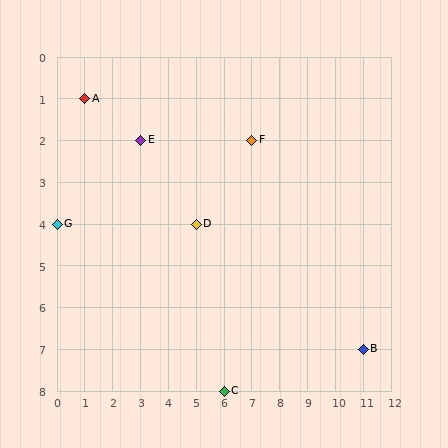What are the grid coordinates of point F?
Point F is at grid coordinates (7, 2).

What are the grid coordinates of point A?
Point A is at grid coordinates (1, 1).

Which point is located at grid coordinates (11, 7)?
Point B is at (11, 7).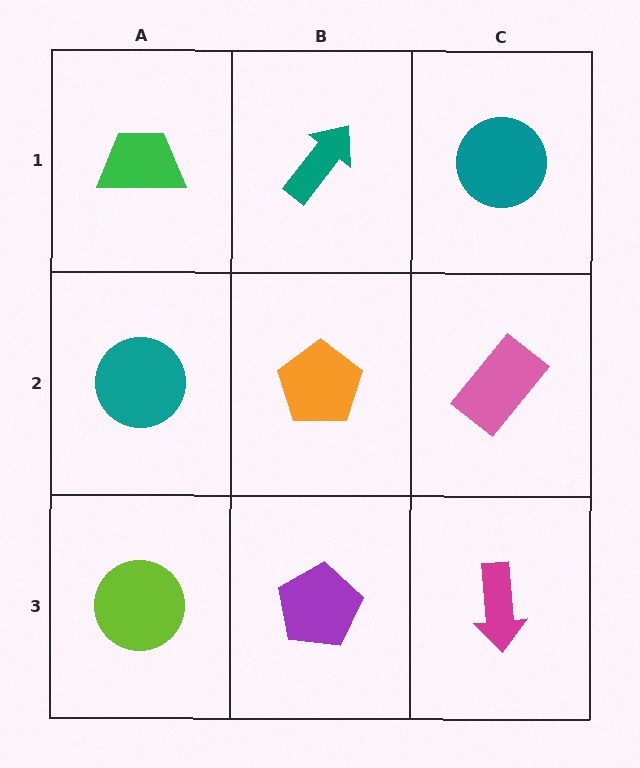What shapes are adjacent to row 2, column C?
A teal circle (row 1, column C), a magenta arrow (row 3, column C), an orange pentagon (row 2, column B).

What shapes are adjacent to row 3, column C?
A pink rectangle (row 2, column C), a purple pentagon (row 3, column B).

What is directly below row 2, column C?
A magenta arrow.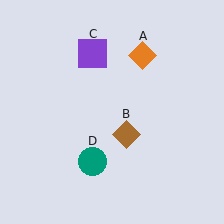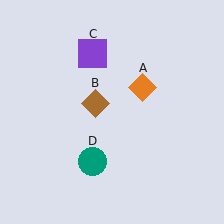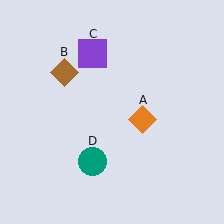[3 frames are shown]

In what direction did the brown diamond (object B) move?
The brown diamond (object B) moved up and to the left.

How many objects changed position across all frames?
2 objects changed position: orange diamond (object A), brown diamond (object B).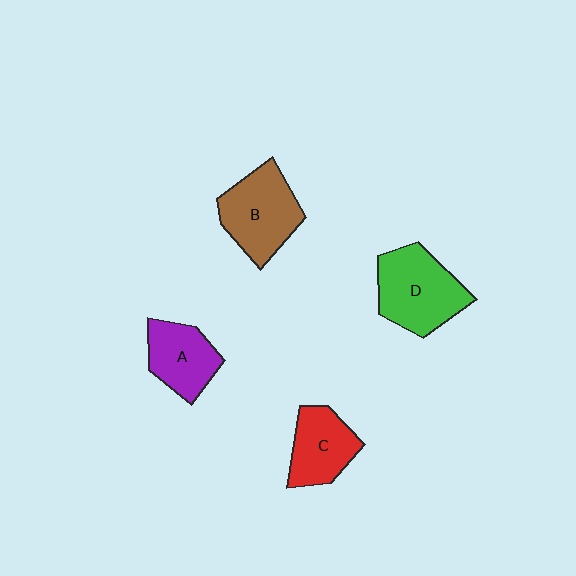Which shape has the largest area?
Shape D (green).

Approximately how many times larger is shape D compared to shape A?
Approximately 1.4 times.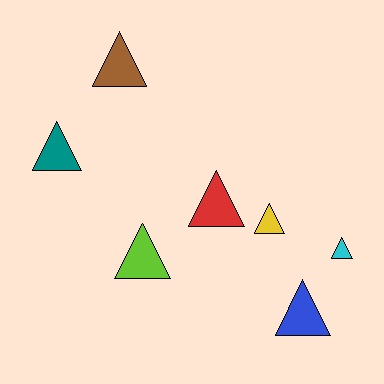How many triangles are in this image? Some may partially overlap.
There are 7 triangles.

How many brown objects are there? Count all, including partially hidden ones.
There is 1 brown object.